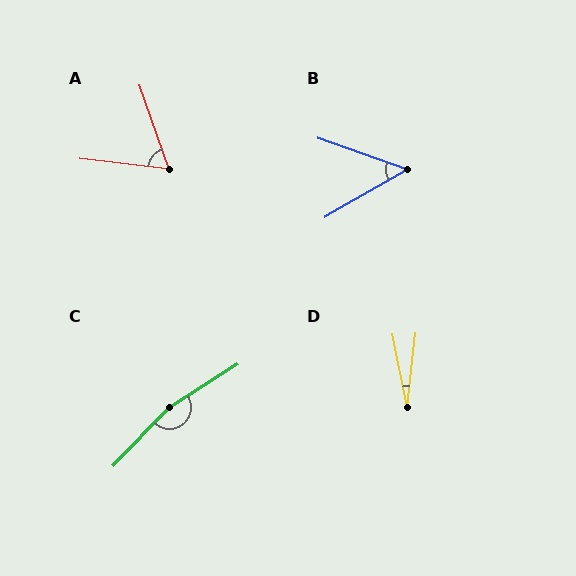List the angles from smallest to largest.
D (18°), B (50°), A (64°), C (166°).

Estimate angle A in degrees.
Approximately 64 degrees.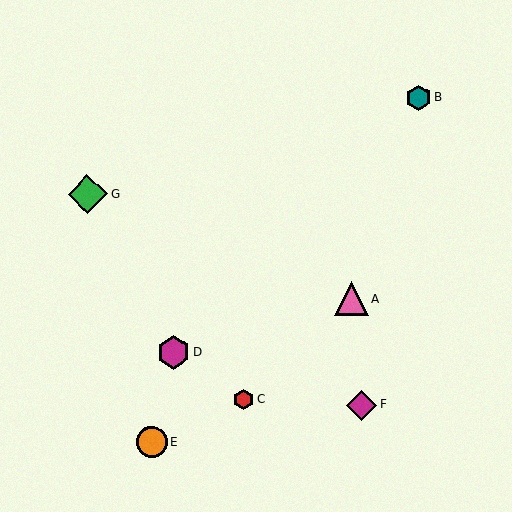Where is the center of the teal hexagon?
The center of the teal hexagon is at (418, 97).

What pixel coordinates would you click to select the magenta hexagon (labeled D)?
Click at (173, 352) to select the magenta hexagon D.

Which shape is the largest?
The green diamond (labeled G) is the largest.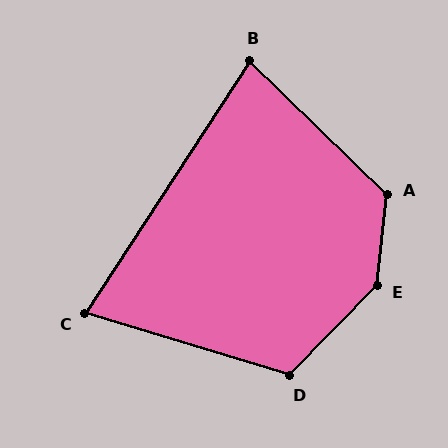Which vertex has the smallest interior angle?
C, at approximately 74 degrees.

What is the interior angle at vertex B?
Approximately 79 degrees (acute).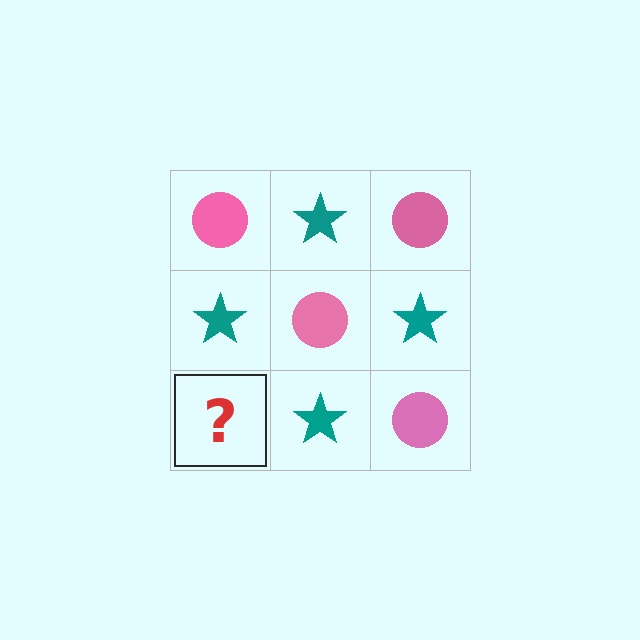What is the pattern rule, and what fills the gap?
The rule is that it alternates pink circle and teal star in a checkerboard pattern. The gap should be filled with a pink circle.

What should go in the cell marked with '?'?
The missing cell should contain a pink circle.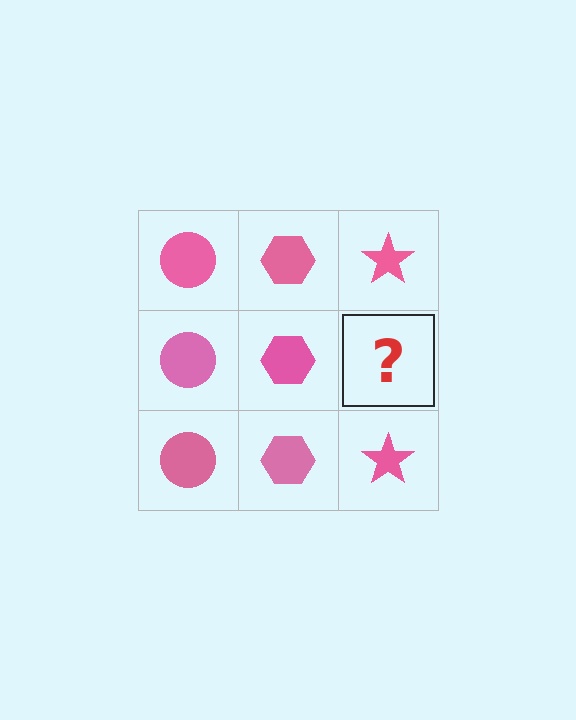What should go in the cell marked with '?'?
The missing cell should contain a pink star.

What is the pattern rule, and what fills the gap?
The rule is that each column has a consistent shape. The gap should be filled with a pink star.